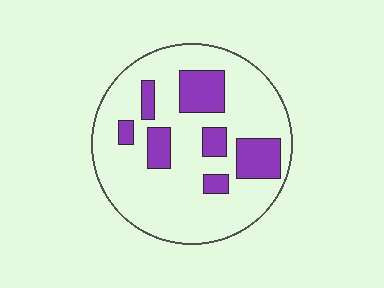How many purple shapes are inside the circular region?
7.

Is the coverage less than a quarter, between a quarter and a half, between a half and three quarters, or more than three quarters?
Less than a quarter.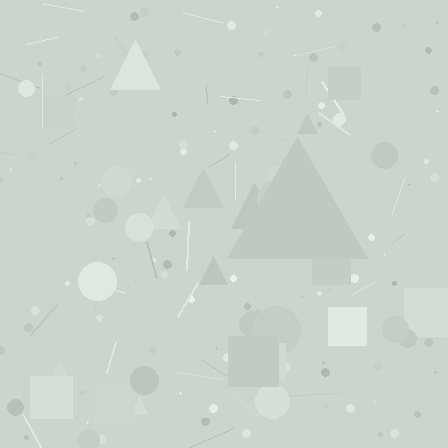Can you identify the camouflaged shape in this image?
The camouflaged shape is a triangle.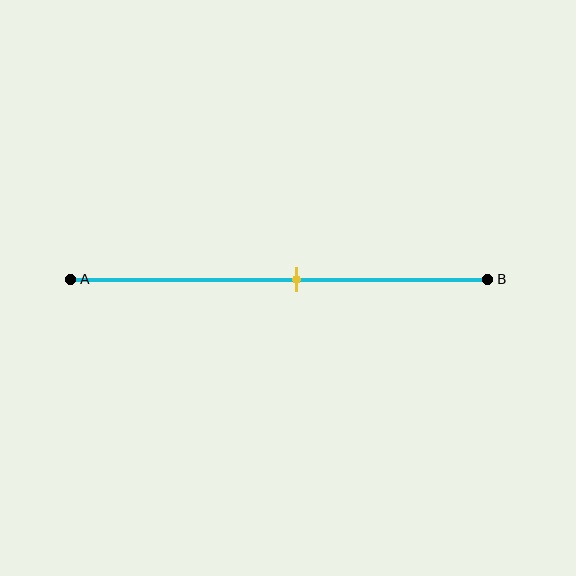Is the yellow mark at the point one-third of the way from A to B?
No, the mark is at about 55% from A, not at the 33% one-third point.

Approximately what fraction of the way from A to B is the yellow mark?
The yellow mark is approximately 55% of the way from A to B.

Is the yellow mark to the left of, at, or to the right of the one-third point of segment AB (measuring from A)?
The yellow mark is to the right of the one-third point of segment AB.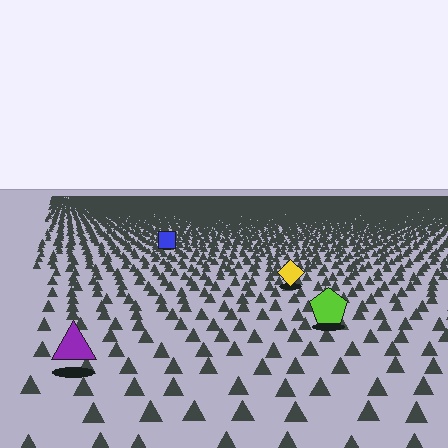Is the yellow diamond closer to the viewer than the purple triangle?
No. The purple triangle is closer — you can tell from the texture gradient: the ground texture is coarser near it.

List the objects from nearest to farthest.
From nearest to farthest: the purple triangle, the lime pentagon, the yellow diamond, the blue square.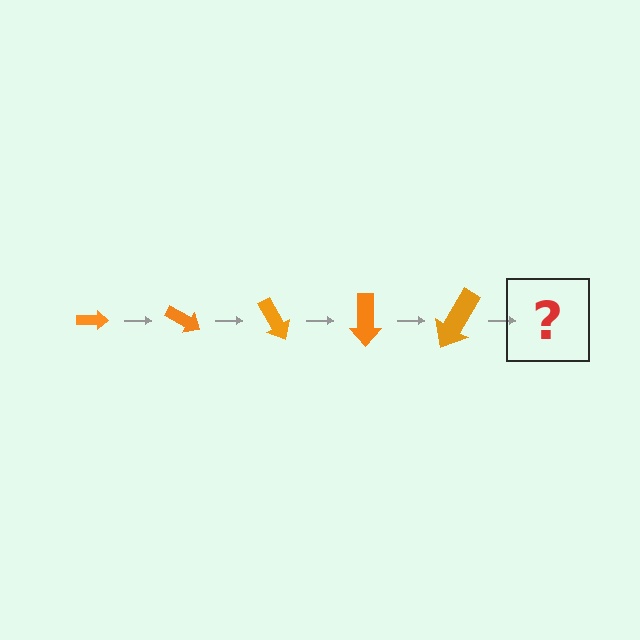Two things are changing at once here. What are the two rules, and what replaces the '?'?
The two rules are that the arrow grows larger each step and it rotates 30 degrees each step. The '?' should be an arrow, larger than the previous one and rotated 150 degrees from the start.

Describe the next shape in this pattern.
It should be an arrow, larger than the previous one and rotated 150 degrees from the start.